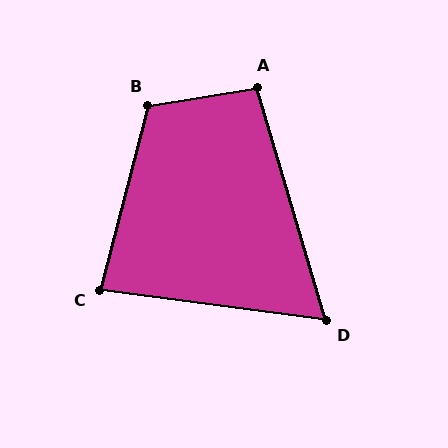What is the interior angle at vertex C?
Approximately 83 degrees (acute).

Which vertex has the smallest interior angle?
D, at approximately 66 degrees.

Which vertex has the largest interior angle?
B, at approximately 114 degrees.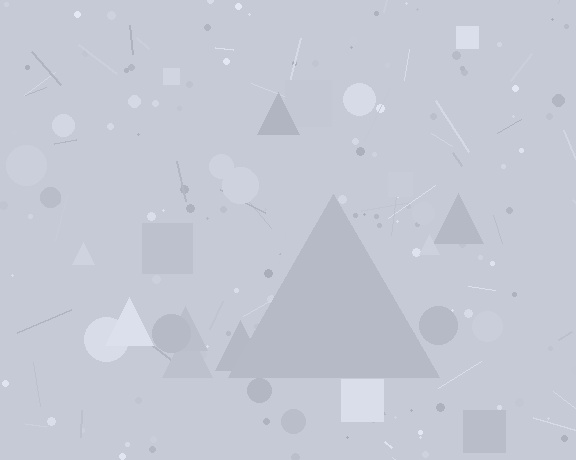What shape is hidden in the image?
A triangle is hidden in the image.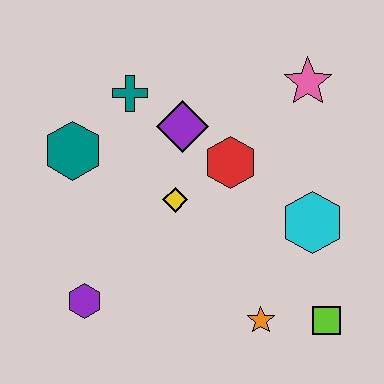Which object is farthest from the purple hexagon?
The pink star is farthest from the purple hexagon.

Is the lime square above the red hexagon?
No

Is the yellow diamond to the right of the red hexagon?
No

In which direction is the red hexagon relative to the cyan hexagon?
The red hexagon is to the left of the cyan hexagon.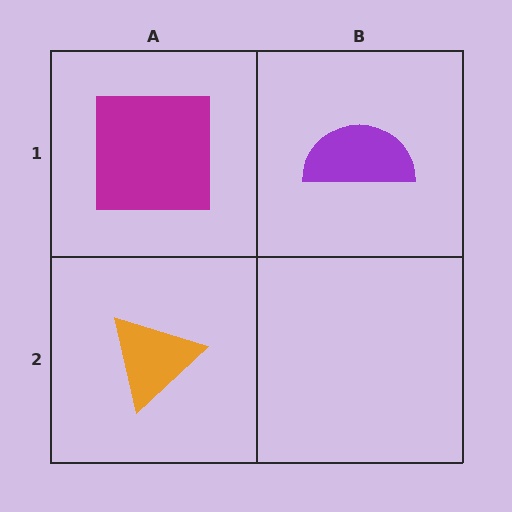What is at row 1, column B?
A purple semicircle.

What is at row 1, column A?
A magenta square.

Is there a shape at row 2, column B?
No, that cell is empty.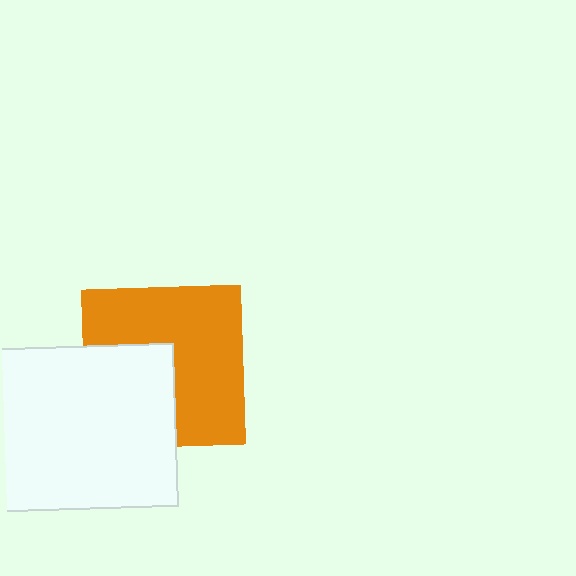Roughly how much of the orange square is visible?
About half of it is visible (roughly 63%).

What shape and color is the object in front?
The object in front is a white rectangle.